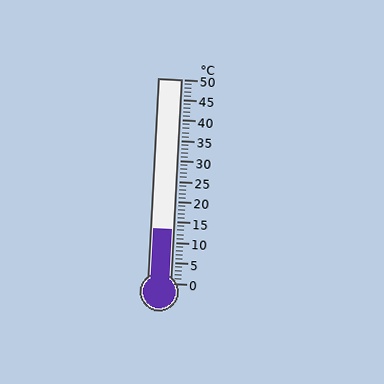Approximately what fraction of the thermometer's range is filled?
The thermometer is filled to approximately 25% of its range.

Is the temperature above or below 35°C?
The temperature is below 35°C.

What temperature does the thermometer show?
The thermometer shows approximately 13°C.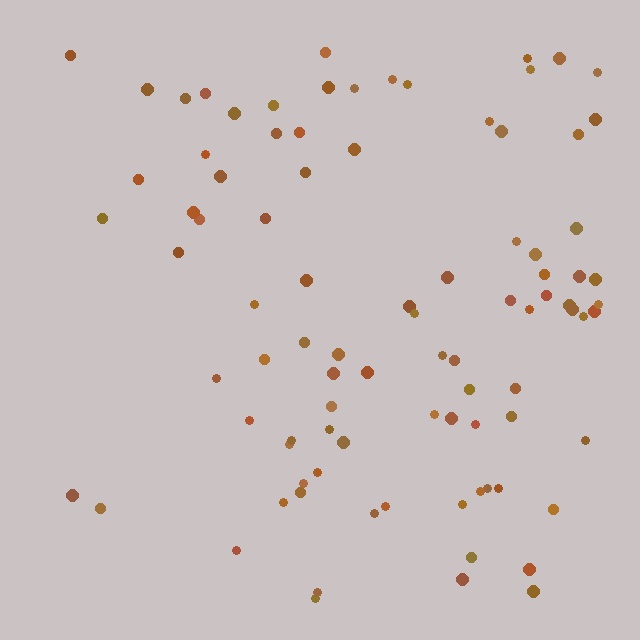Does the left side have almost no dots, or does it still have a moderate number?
Still a moderate number, just noticeably fewer than the right.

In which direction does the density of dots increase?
From left to right, with the right side densest.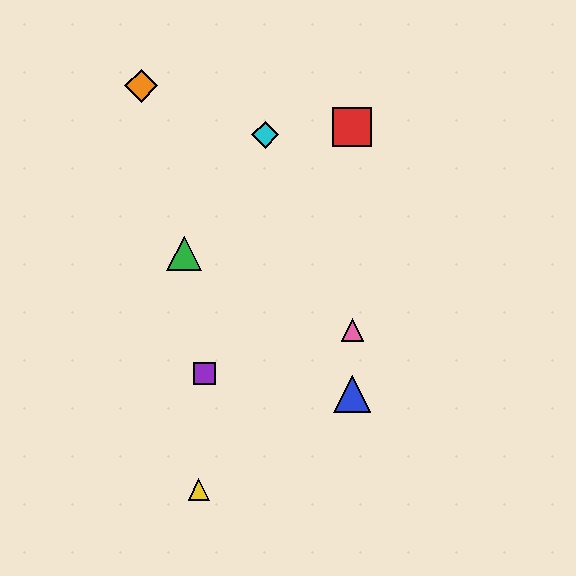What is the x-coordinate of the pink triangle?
The pink triangle is at x≈352.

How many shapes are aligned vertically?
3 shapes (the red square, the blue triangle, the pink triangle) are aligned vertically.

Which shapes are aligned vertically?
The red square, the blue triangle, the pink triangle are aligned vertically.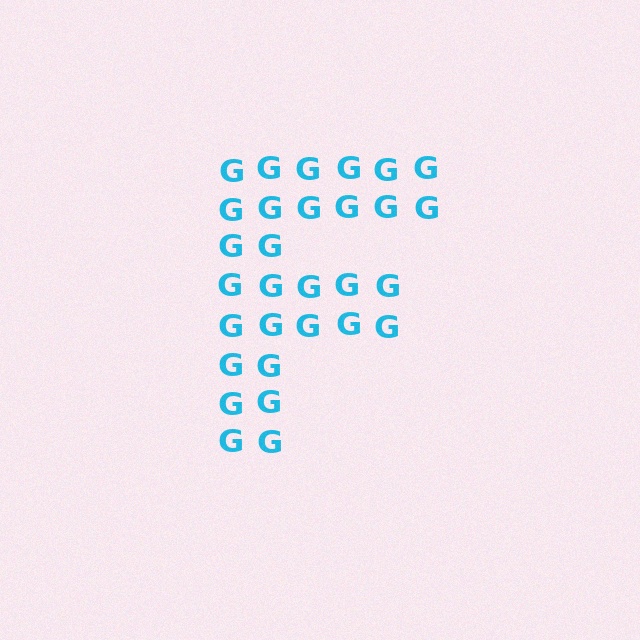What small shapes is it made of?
It is made of small letter G's.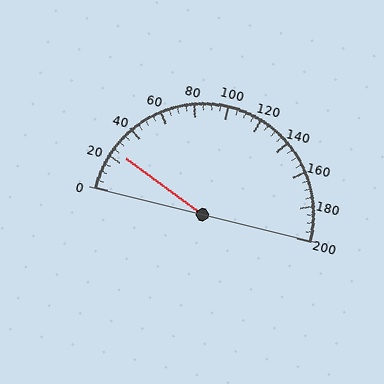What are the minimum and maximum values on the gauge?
The gauge ranges from 0 to 200.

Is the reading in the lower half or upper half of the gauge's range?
The reading is in the lower half of the range (0 to 200).